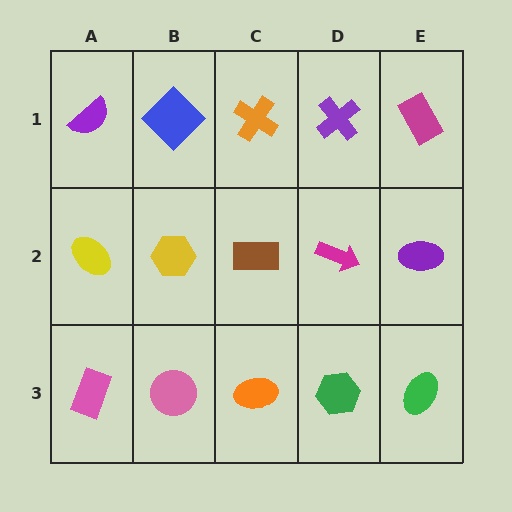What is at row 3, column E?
A green ellipse.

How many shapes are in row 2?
5 shapes.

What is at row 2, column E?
A purple ellipse.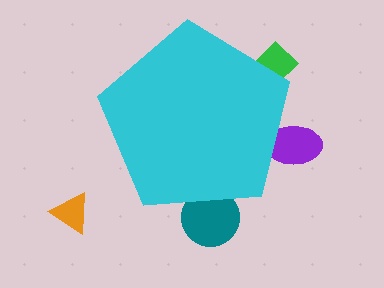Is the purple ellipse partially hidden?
Yes, the purple ellipse is partially hidden behind the cyan pentagon.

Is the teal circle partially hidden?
Yes, the teal circle is partially hidden behind the cyan pentagon.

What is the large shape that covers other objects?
A cyan pentagon.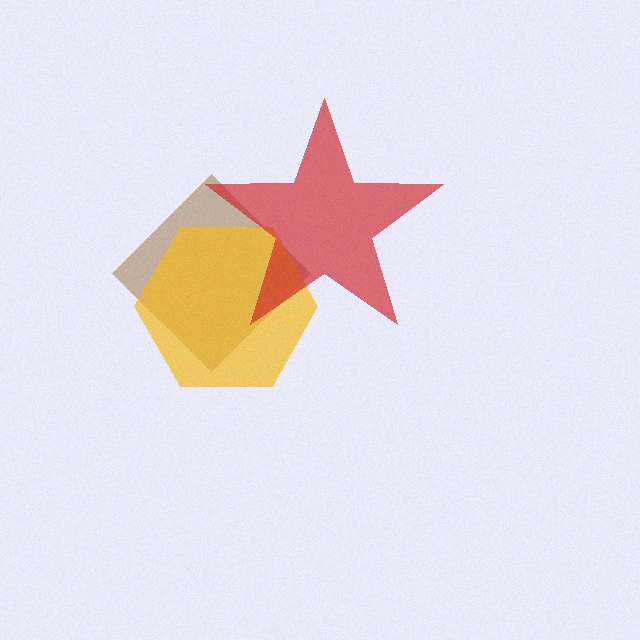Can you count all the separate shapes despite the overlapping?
Yes, there are 3 separate shapes.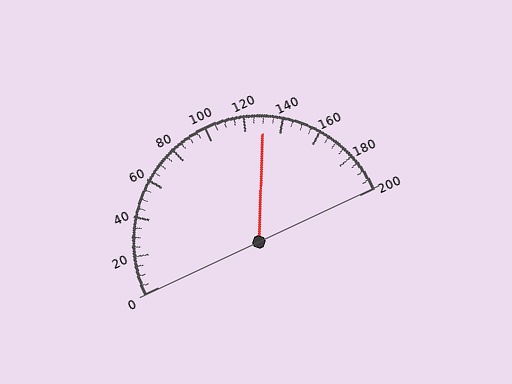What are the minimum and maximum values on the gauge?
The gauge ranges from 0 to 200.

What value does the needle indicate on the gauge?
The needle indicates approximately 130.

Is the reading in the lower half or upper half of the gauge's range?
The reading is in the upper half of the range (0 to 200).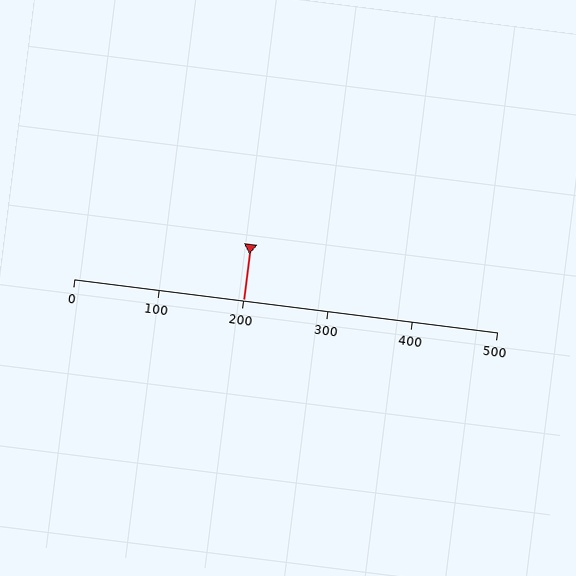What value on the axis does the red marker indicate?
The marker indicates approximately 200.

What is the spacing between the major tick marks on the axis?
The major ticks are spaced 100 apart.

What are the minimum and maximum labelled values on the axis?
The axis runs from 0 to 500.